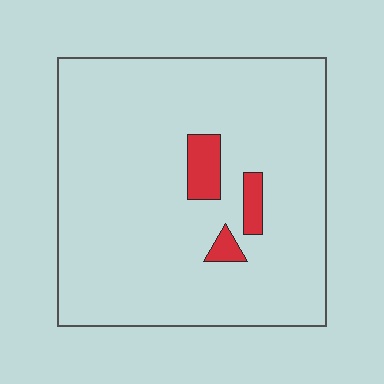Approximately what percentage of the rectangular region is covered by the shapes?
Approximately 5%.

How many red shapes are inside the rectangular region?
3.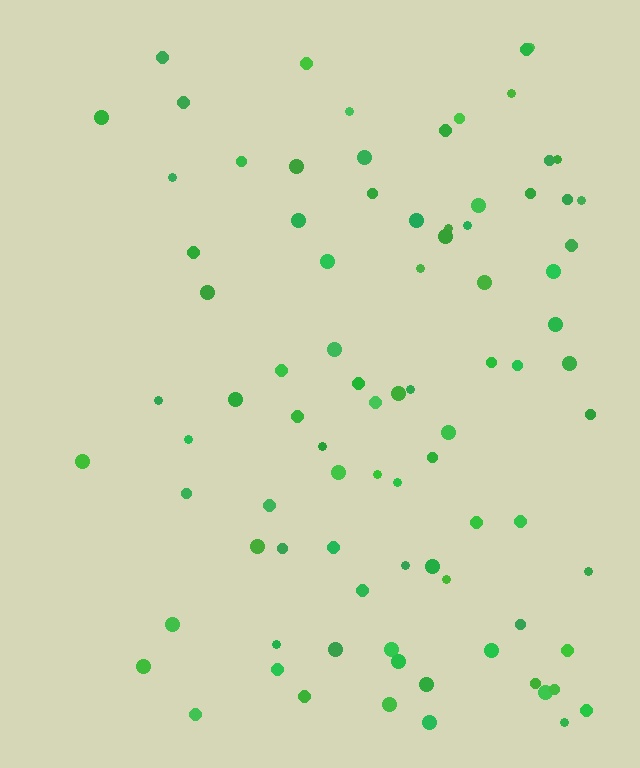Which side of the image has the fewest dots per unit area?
The left.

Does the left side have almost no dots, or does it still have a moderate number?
Still a moderate number, just noticeably fewer than the right.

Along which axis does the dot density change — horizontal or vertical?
Horizontal.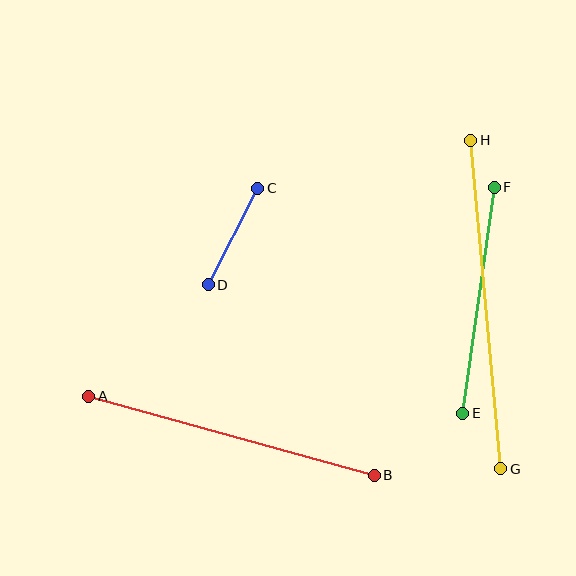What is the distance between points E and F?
The distance is approximately 228 pixels.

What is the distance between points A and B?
The distance is approximately 296 pixels.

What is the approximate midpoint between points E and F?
The midpoint is at approximately (479, 300) pixels.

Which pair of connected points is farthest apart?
Points G and H are farthest apart.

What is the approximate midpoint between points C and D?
The midpoint is at approximately (233, 237) pixels.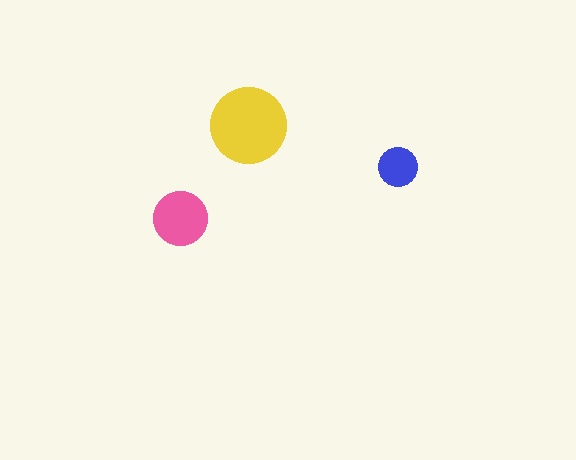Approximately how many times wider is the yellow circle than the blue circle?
About 2 times wider.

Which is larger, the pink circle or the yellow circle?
The yellow one.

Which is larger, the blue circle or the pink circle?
The pink one.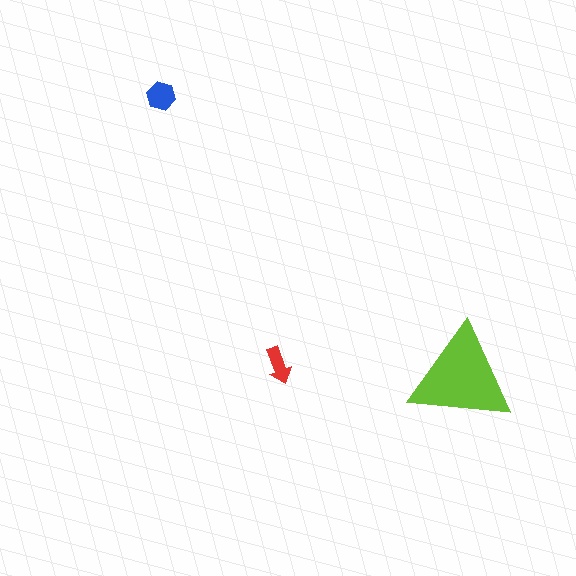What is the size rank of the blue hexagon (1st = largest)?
2nd.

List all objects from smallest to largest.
The red arrow, the blue hexagon, the lime triangle.